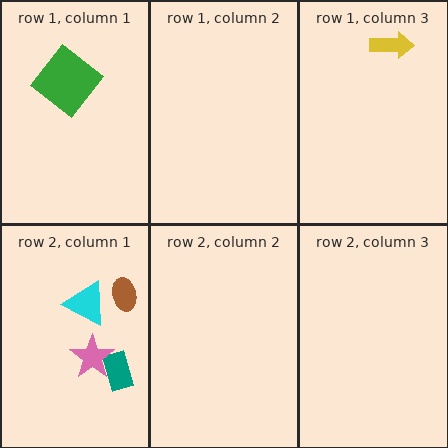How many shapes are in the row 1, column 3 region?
1.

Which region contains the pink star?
The row 2, column 1 region.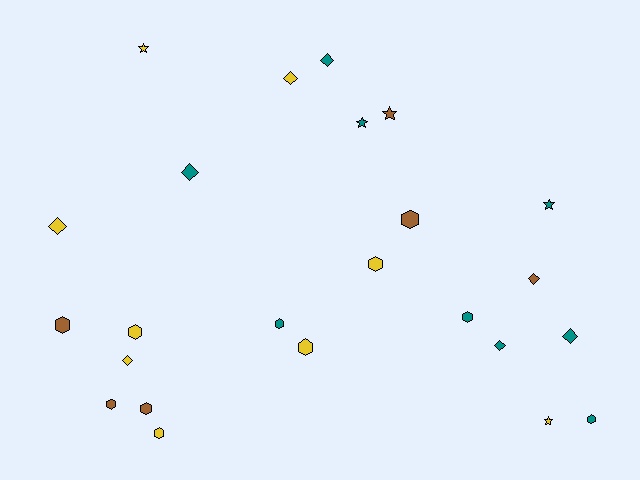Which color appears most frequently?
Teal, with 9 objects.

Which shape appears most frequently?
Hexagon, with 11 objects.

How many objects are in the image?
There are 24 objects.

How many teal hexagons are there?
There are 3 teal hexagons.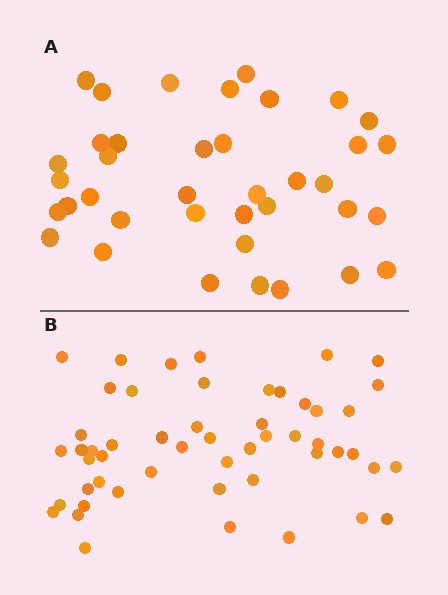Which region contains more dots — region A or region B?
Region B (the bottom region) has more dots.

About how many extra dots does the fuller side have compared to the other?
Region B has approximately 15 more dots than region A.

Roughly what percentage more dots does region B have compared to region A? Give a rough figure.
About 35% more.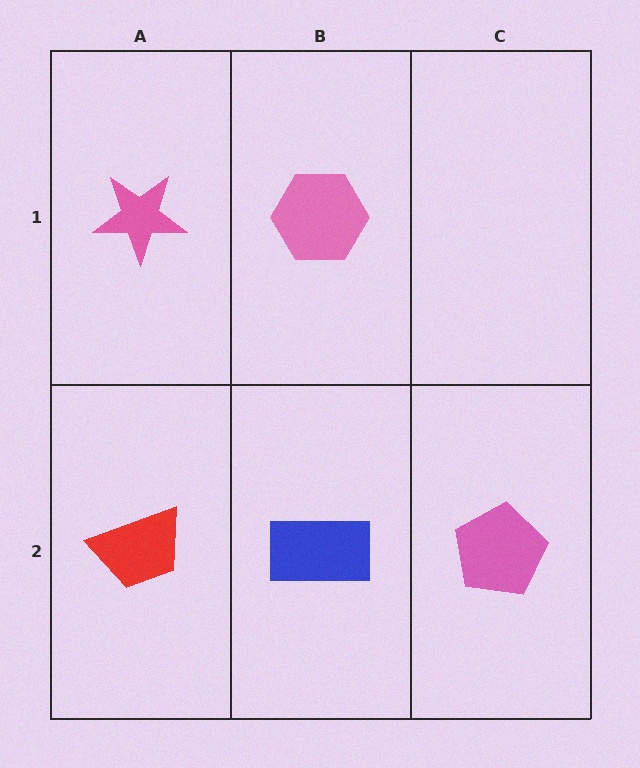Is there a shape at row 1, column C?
No, that cell is empty.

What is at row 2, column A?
A red trapezoid.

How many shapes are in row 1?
2 shapes.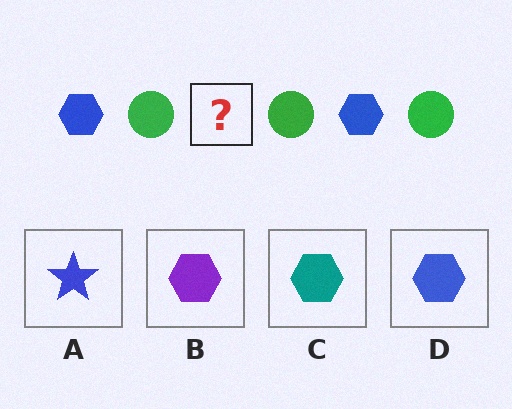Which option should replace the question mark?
Option D.